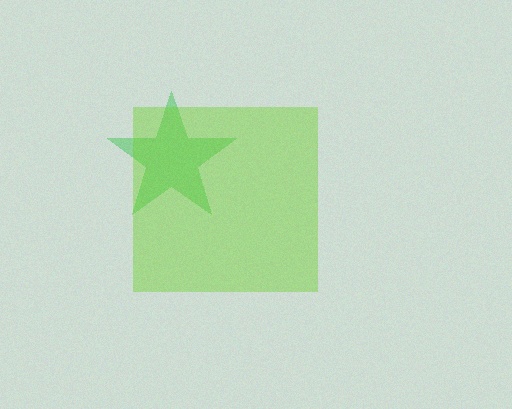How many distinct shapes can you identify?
There are 2 distinct shapes: a green star, a lime square.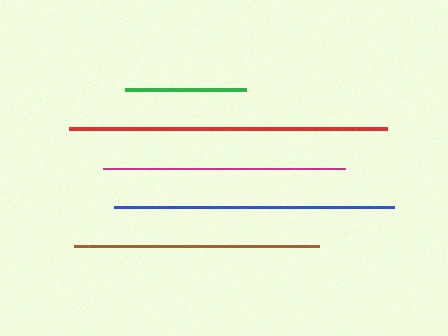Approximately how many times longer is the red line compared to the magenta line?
The red line is approximately 1.3 times the length of the magenta line.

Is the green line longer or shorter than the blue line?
The blue line is longer than the green line.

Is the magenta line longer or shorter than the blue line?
The blue line is longer than the magenta line.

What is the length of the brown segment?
The brown segment is approximately 246 pixels long.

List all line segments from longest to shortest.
From longest to shortest: red, blue, brown, magenta, green.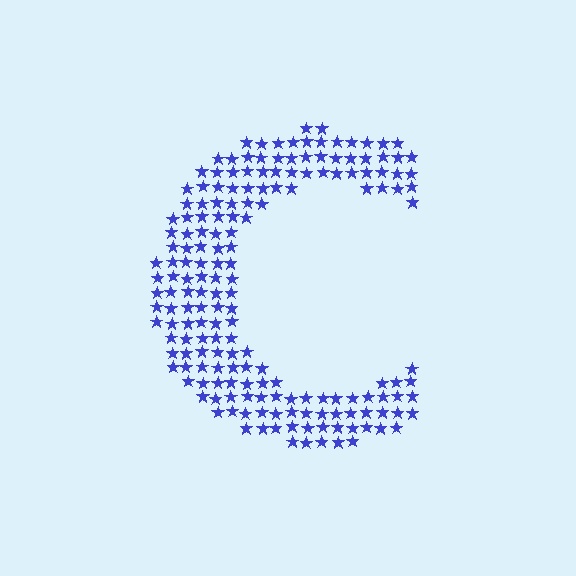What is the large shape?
The large shape is the letter C.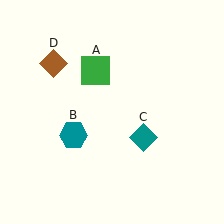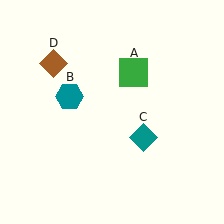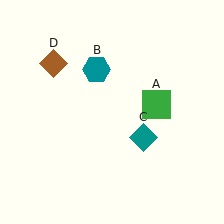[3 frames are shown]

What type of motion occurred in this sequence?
The green square (object A), teal hexagon (object B) rotated clockwise around the center of the scene.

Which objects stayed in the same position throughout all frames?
Teal diamond (object C) and brown diamond (object D) remained stationary.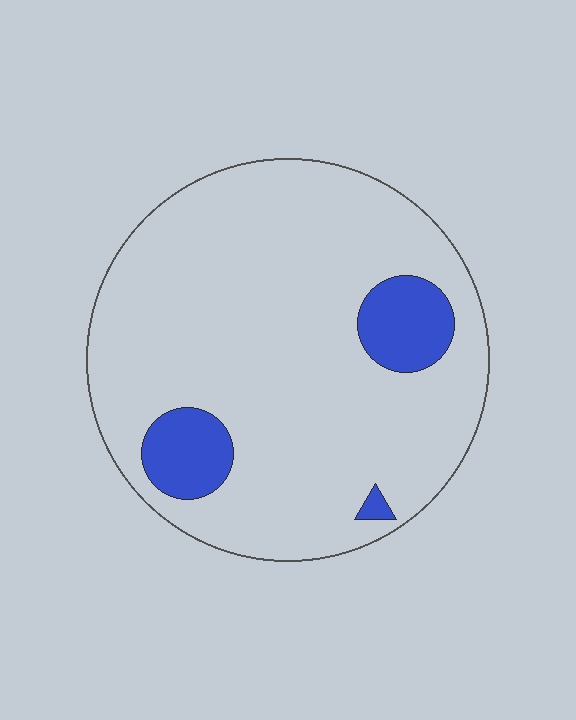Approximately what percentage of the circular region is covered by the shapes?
Approximately 10%.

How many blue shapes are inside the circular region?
3.